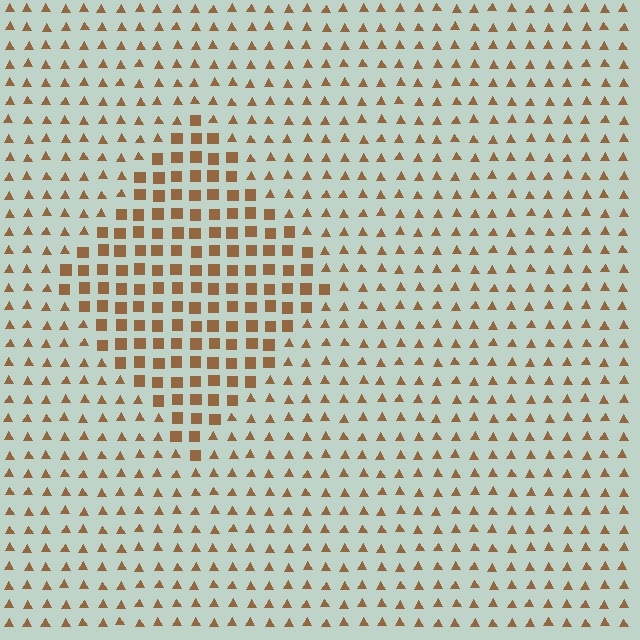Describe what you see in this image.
The image is filled with small brown elements arranged in a uniform grid. A diamond-shaped region contains squares, while the surrounding area contains triangles. The boundary is defined purely by the change in element shape.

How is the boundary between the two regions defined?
The boundary is defined by a change in element shape: squares inside vs. triangles outside. All elements share the same color and spacing.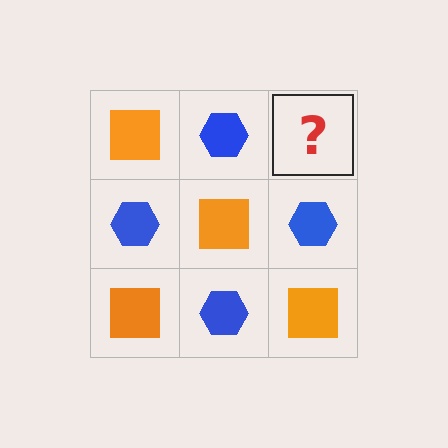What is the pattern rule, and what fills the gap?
The rule is that it alternates orange square and blue hexagon in a checkerboard pattern. The gap should be filled with an orange square.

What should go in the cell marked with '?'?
The missing cell should contain an orange square.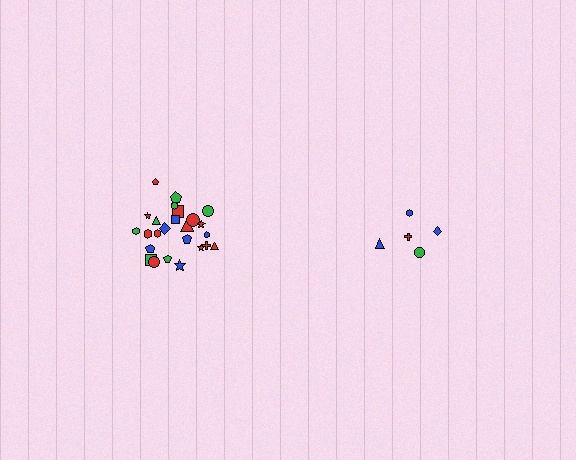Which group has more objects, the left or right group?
The left group.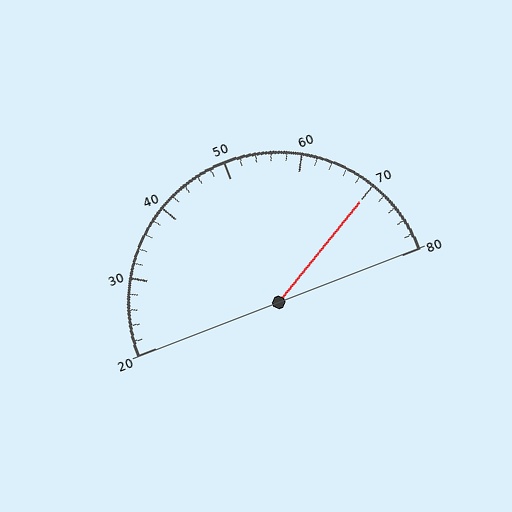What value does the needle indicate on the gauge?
The needle indicates approximately 70.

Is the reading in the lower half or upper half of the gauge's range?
The reading is in the upper half of the range (20 to 80).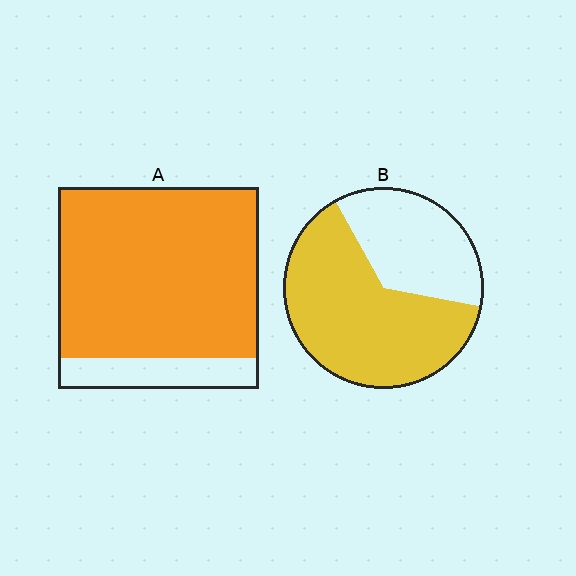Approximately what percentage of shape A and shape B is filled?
A is approximately 85% and B is approximately 65%.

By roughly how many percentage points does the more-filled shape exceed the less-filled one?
By roughly 20 percentage points (A over B).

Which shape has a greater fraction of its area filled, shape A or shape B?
Shape A.